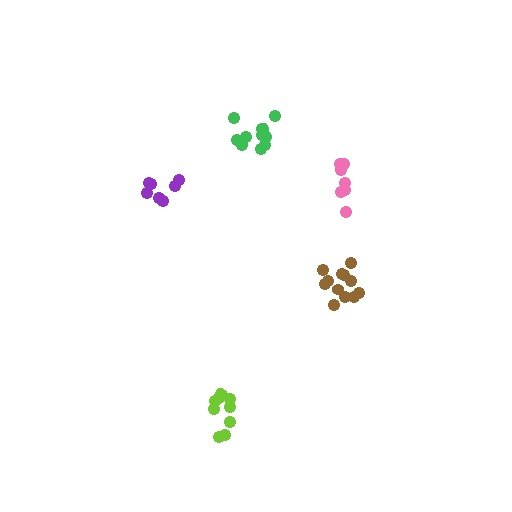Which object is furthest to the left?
The purple cluster is leftmost.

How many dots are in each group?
Group 1: 12 dots, Group 2: 10 dots, Group 3: 7 dots, Group 4: 7 dots, Group 5: 12 dots (48 total).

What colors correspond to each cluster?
The clusters are colored: green, lime, pink, purple, brown.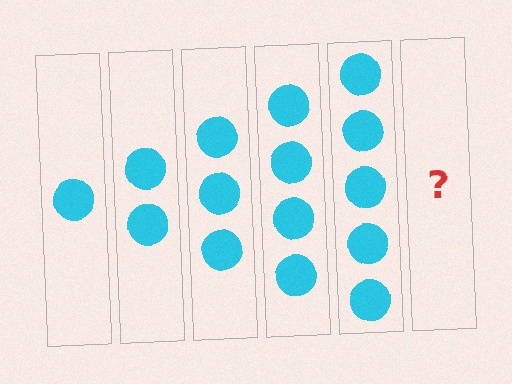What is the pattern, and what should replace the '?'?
The pattern is that each step adds one more circle. The '?' should be 6 circles.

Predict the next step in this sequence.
The next step is 6 circles.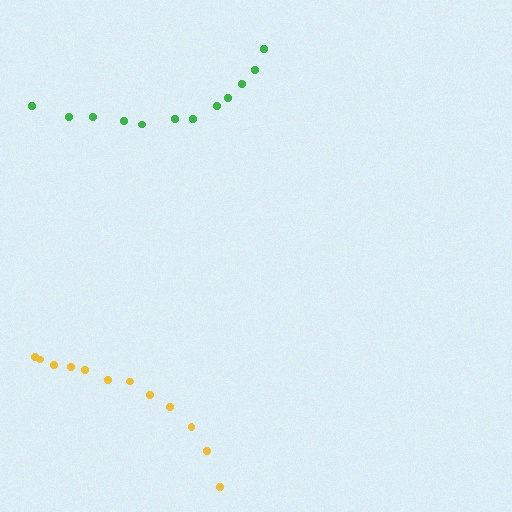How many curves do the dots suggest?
There are 2 distinct paths.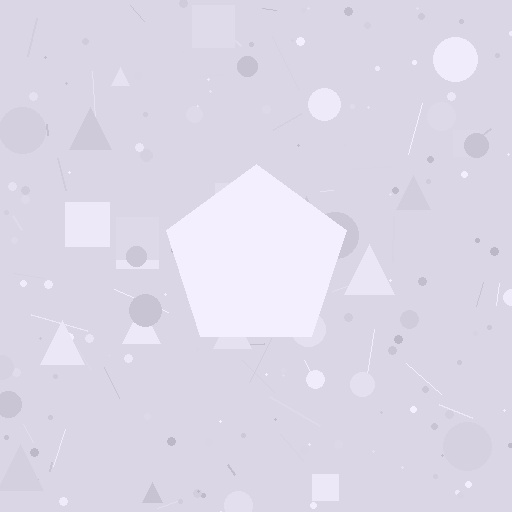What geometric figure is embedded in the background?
A pentagon is embedded in the background.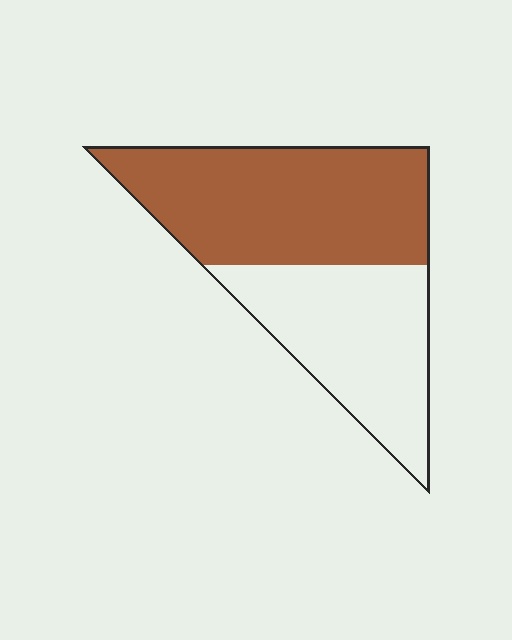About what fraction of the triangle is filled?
About three fifths (3/5).